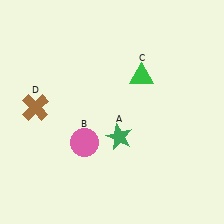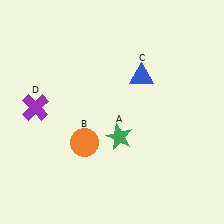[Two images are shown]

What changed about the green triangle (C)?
In Image 1, C is green. In Image 2, it changed to blue.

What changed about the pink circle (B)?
In Image 1, B is pink. In Image 2, it changed to orange.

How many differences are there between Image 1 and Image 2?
There are 3 differences between the two images.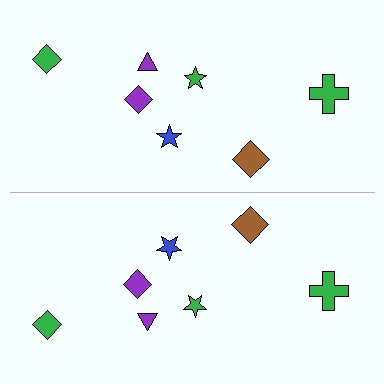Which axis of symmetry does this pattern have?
The pattern has a horizontal axis of symmetry running through the center of the image.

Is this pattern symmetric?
Yes, this pattern has bilateral (reflection) symmetry.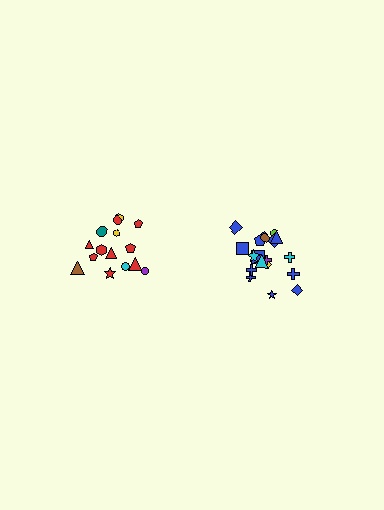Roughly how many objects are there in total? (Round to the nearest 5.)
Roughly 35 objects in total.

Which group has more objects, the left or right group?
The right group.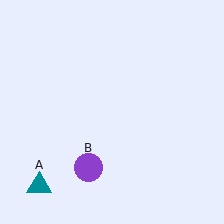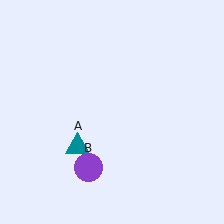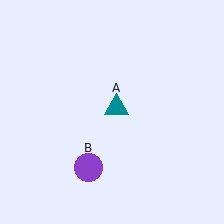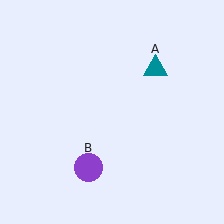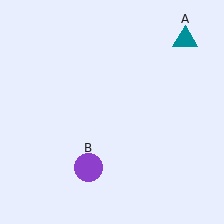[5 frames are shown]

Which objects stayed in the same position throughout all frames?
Purple circle (object B) remained stationary.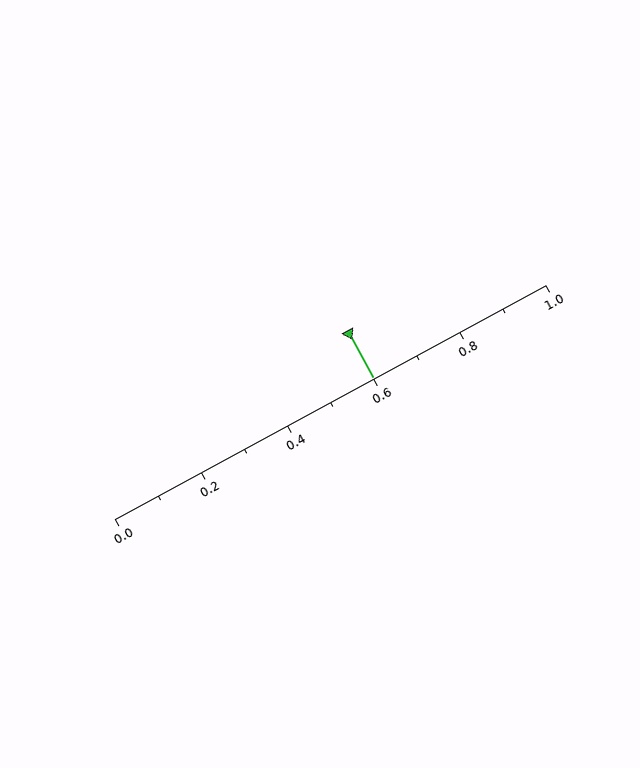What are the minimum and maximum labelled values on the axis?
The axis runs from 0.0 to 1.0.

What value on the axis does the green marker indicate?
The marker indicates approximately 0.6.